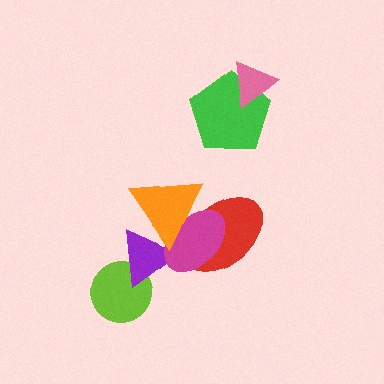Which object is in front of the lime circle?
The purple triangle is in front of the lime circle.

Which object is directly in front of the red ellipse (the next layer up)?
The magenta ellipse is directly in front of the red ellipse.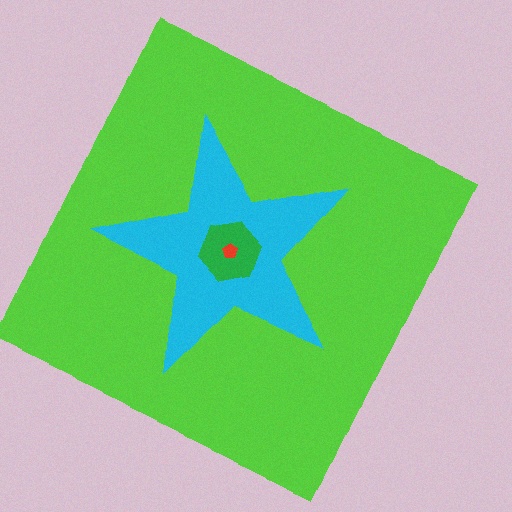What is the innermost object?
The red pentagon.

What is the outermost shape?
The lime square.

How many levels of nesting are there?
4.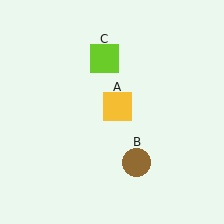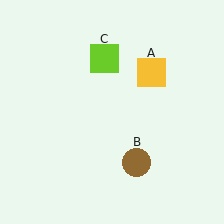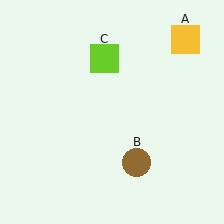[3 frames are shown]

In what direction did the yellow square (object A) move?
The yellow square (object A) moved up and to the right.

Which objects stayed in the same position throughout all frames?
Brown circle (object B) and lime square (object C) remained stationary.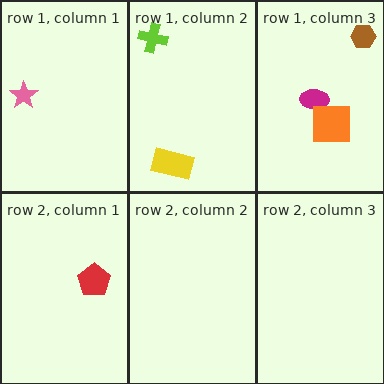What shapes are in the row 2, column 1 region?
The red pentagon.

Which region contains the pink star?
The row 1, column 1 region.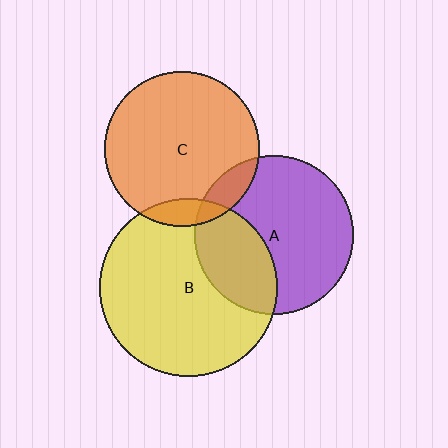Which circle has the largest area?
Circle B (yellow).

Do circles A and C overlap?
Yes.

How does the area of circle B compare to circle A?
Approximately 1.3 times.